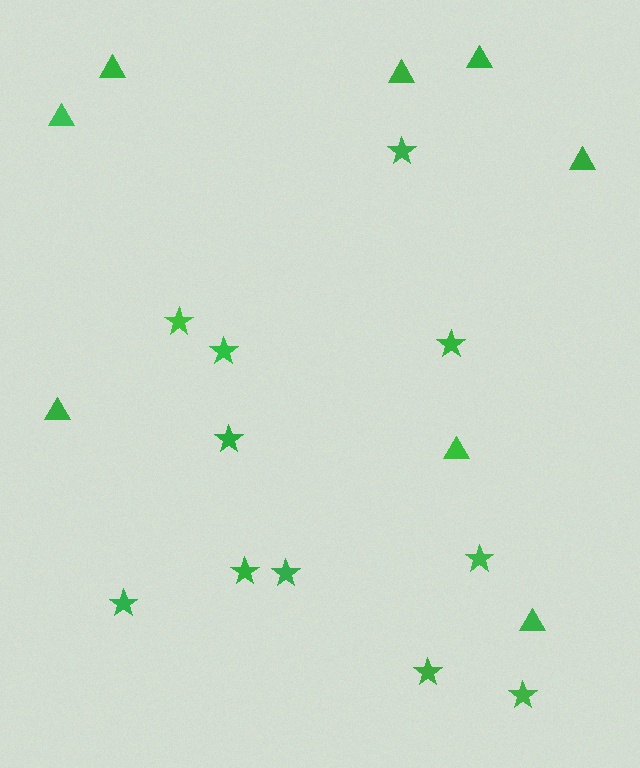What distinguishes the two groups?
There are 2 groups: one group of triangles (8) and one group of stars (11).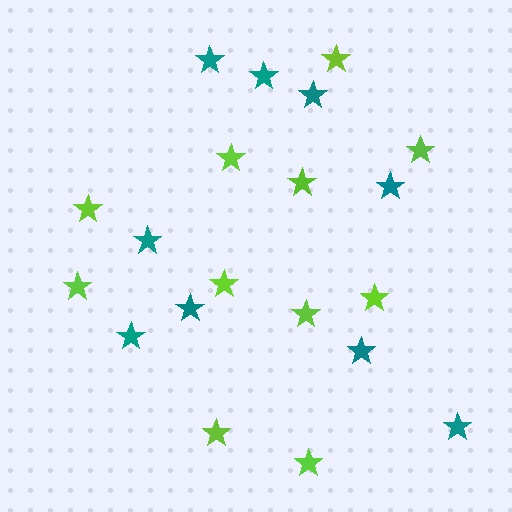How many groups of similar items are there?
There are 2 groups: one group of teal stars (9) and one group of lime stars (11).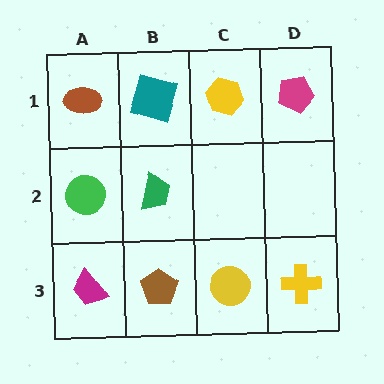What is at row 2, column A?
A green circle.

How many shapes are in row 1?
4 shapes.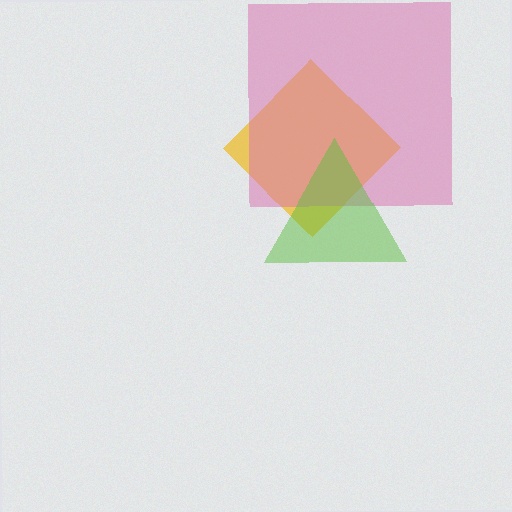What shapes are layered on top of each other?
The layered shapes are: a yellow diamond, a pink square, a lime triangle.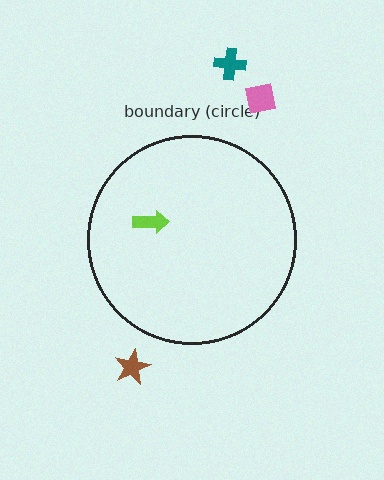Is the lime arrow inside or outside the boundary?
Inside.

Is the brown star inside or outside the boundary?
Outside.